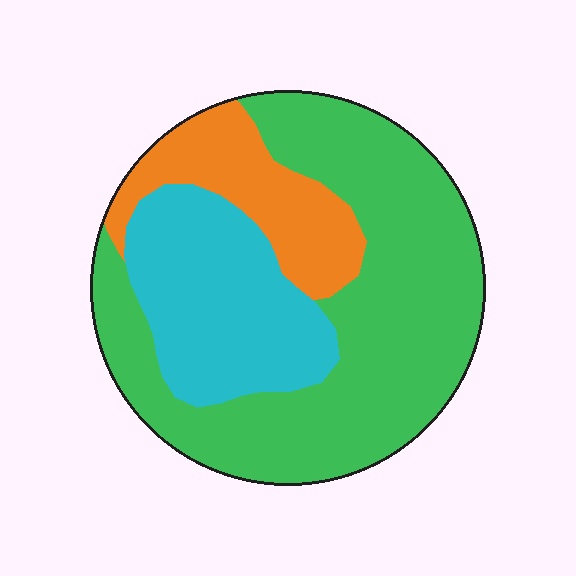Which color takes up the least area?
Orange, at roughly 15%.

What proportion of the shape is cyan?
Cyan takes up about one quarter (1/4) of the shape.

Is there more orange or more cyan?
Cyan.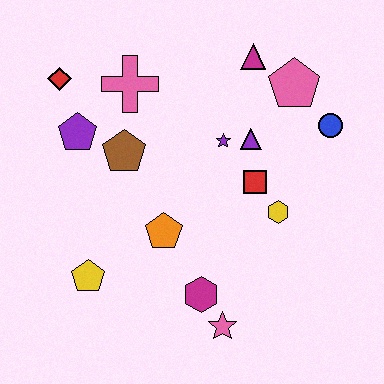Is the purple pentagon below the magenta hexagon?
No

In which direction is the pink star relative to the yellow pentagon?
The pink star is to the right of the yellow pentagon.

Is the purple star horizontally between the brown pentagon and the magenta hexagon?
No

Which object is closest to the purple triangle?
The purple star is closest to the purple triangle.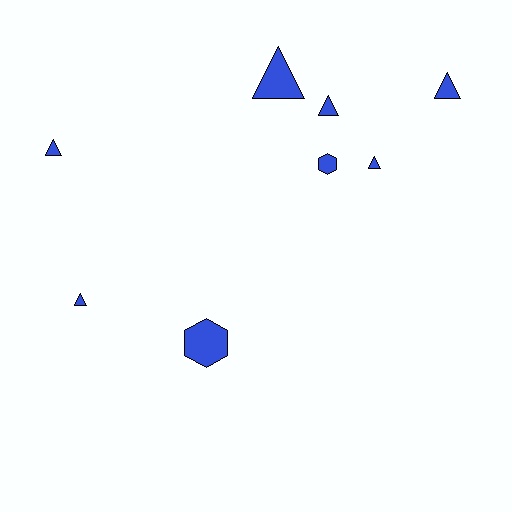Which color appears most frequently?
Blue, with 8 objects.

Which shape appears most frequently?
Triangle, with 6 objects.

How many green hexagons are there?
There are no green hexagons.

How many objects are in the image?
There are 8 objects.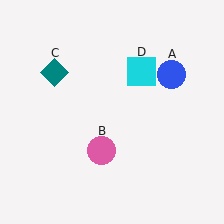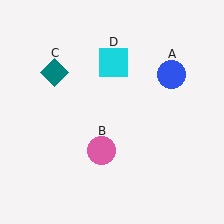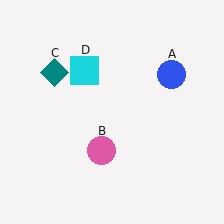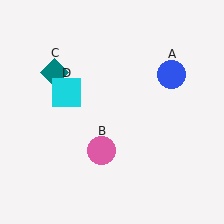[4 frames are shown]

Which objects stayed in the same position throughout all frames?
Blue circle (object A) and pink circle (object B) and teal diamond (object C) remained stationary.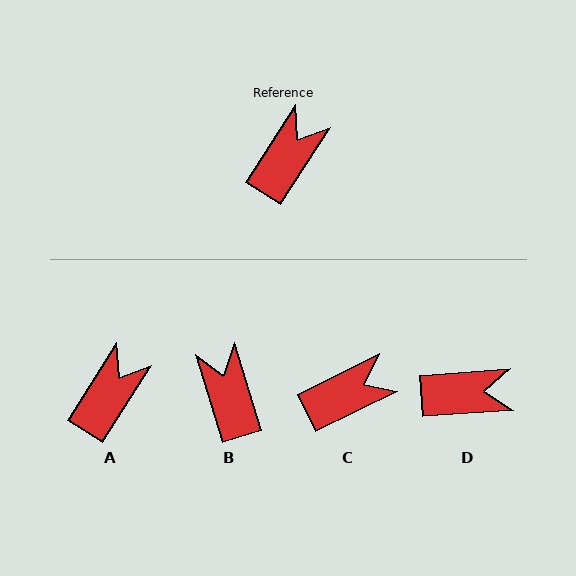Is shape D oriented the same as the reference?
No, it is off by about 53 degrees.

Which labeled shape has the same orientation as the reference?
A.